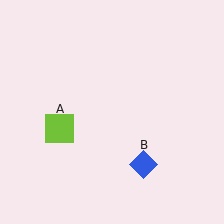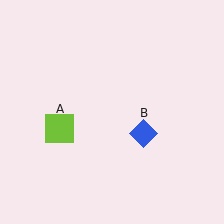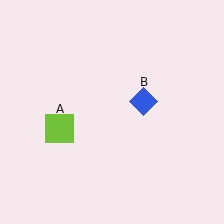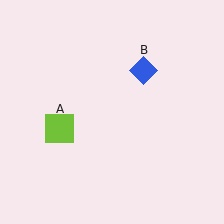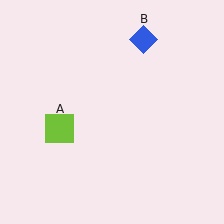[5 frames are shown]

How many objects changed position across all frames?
1 object changed position: blue diamond (object B).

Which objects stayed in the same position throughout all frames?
Lime square (object A) remained stationary.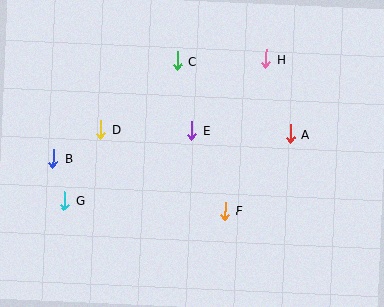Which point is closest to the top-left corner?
Point D is closest to the top-left corner.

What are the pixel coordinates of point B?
Point B is at (53, 158).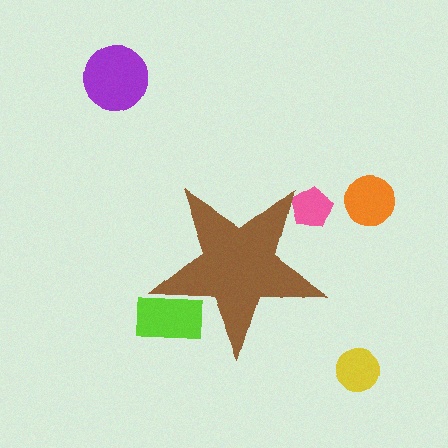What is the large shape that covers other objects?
A brown star.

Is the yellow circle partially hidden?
No, the yellow circle is fully visible.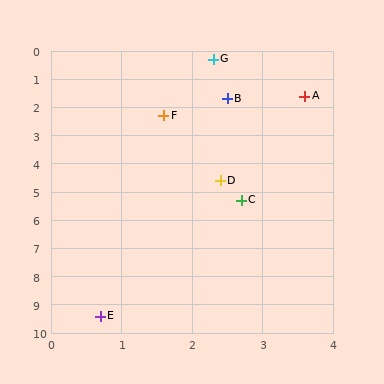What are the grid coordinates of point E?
Point E is at approximately (0.7, 9.4).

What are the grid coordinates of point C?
Point C is at approximately (2.7, 5.3).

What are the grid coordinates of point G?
Point G is at approximately (2.3, 0.3).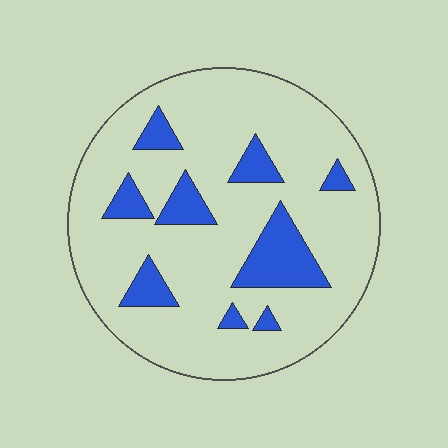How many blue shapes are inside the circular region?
9.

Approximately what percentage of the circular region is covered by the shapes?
Approximately 15%.